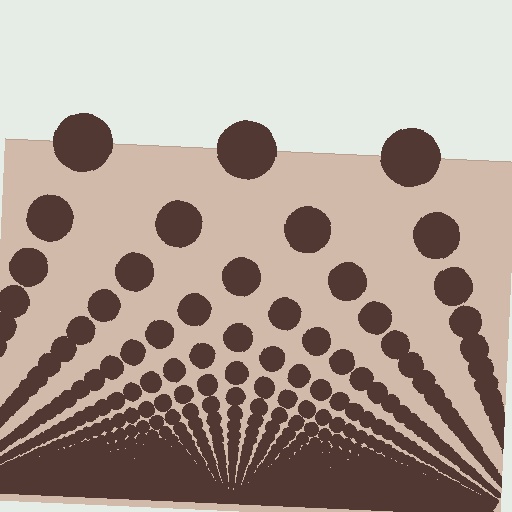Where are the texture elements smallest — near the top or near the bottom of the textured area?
Near the bottom.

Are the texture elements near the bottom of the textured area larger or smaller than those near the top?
Smaller. The gradient is inverted — elements near the bottom are smaller and denser.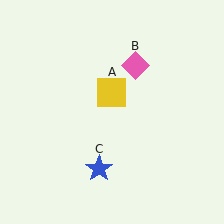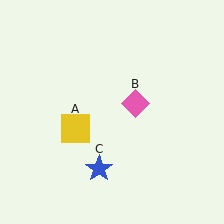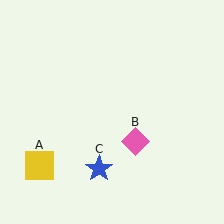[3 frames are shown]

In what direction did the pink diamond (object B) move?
The pink diamond (object B) moved down.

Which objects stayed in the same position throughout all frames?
Blue star (object C) remained stationary.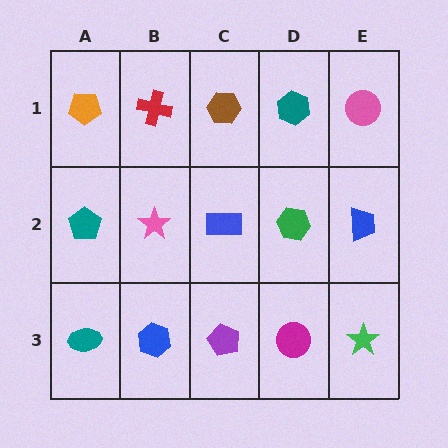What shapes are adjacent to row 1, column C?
A blue rectangle (row 2, column C), a red cross (row 1, column B), a teal hexagon (row 1, column D).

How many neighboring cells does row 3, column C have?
3.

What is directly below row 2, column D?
A magenta circle.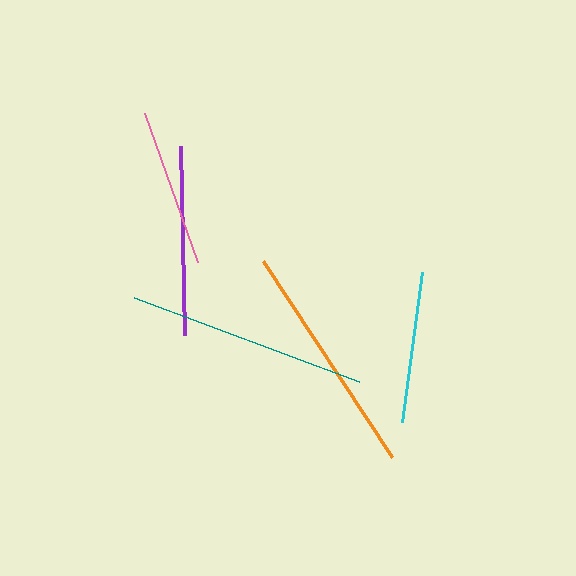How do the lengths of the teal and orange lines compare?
The teal and orange lines are approximately the same length.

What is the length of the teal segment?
The teal segment is approximately 241 pixels long.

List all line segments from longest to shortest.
From longest to shortest: teal, orange, purple, pink, cyan.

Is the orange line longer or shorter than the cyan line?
The orange line is longer than the cyan line.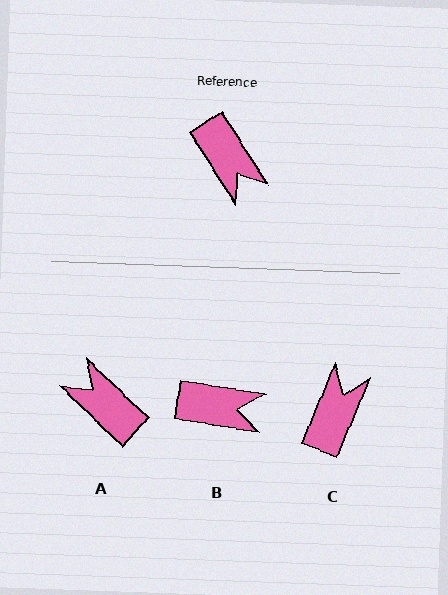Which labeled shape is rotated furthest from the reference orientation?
A, about 166 degrees away.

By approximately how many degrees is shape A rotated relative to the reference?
Approximately 166 degrees clockwise.